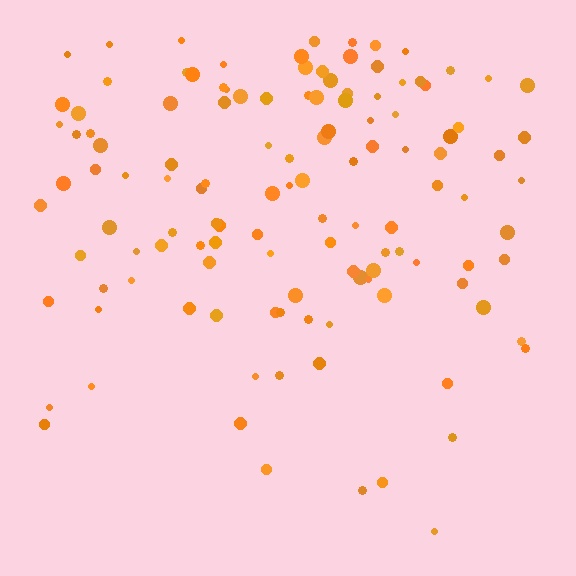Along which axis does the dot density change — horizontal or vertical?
Vertical.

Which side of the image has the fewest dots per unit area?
The bottom.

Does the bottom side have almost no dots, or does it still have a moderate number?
Still a moderate number, just noticeably fewer than the top.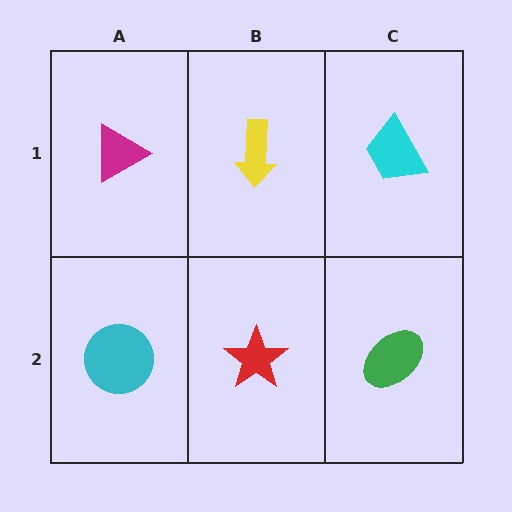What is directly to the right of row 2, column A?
A red star.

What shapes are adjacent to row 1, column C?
A green ellipse (row 2, column C), a yellow arrow (row 1, column B).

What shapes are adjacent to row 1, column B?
A red star (row 2, column B), a magenta triangle (row 1, column A), a cyan trapezoid (row 1, column C).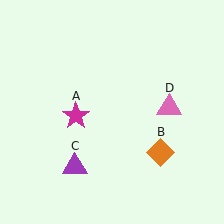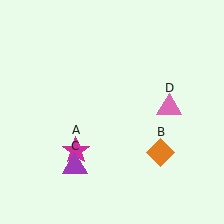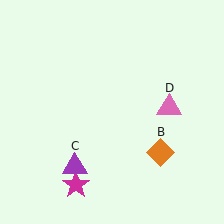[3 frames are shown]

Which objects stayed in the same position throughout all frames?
Orange diamond (object B) and purple triangle (object C) and pink triangle (object D) remained stationary.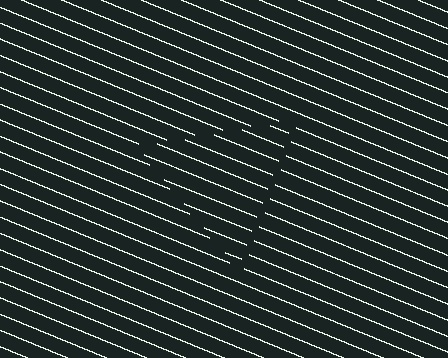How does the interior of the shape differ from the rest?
The interior of the shape contains the same grating, shifted by half a period — the contour is defined by the phase discontinuity where line-ends from the inner and outer gratings abut.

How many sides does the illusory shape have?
3 sides — the line-ends trace a triangle.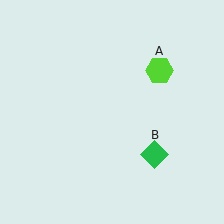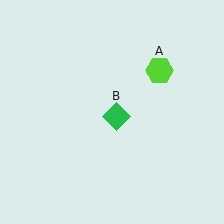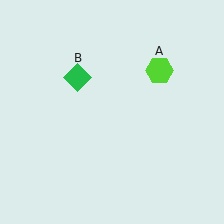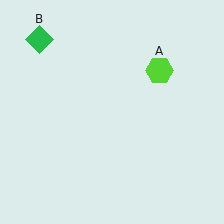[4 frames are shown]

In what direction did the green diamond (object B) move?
The green diamond (object B) moved up and to the left.